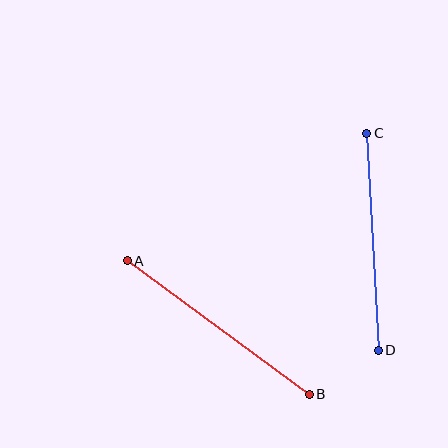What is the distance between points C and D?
The distance is approximately 218 pixels.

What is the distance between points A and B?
The distance is approximately 225 pixels.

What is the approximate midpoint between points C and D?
The midpoint is at approximately (372, 242) pixels.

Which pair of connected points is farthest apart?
Points A and B are farthest apart.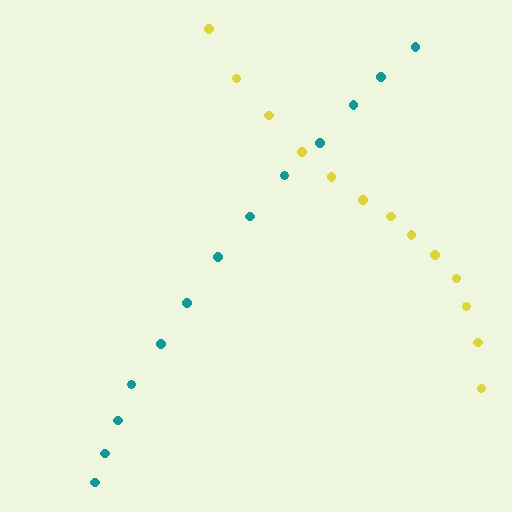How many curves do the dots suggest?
There are 2 distinct paths.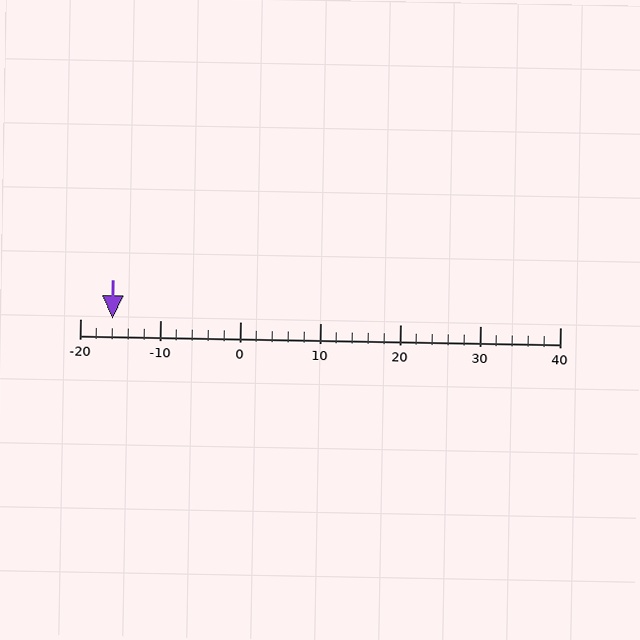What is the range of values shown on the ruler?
The ruler shows values from -20 to 40.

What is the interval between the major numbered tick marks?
The major tick marks are spaced 10 units apart.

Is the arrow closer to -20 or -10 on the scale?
The arrow is closer to -20.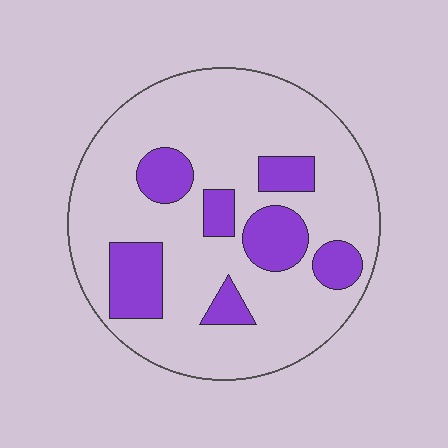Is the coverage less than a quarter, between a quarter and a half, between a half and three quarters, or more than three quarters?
Less than a quarter.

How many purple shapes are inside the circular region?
7.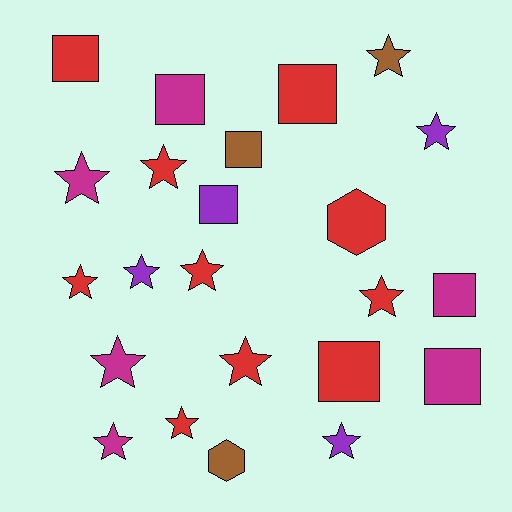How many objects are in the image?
There are 23 objects.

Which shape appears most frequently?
Star, with 13 objects.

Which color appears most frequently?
Red, with 10 objects.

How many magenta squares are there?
There are 3 magenta squares.